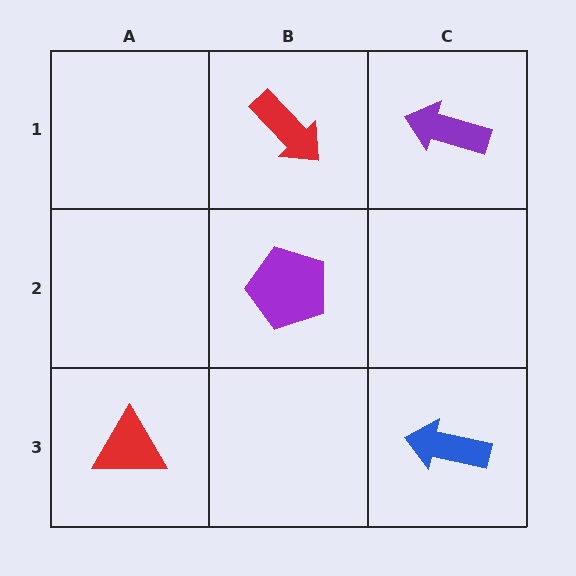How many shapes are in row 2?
1 shape.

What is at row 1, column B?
A red arrow.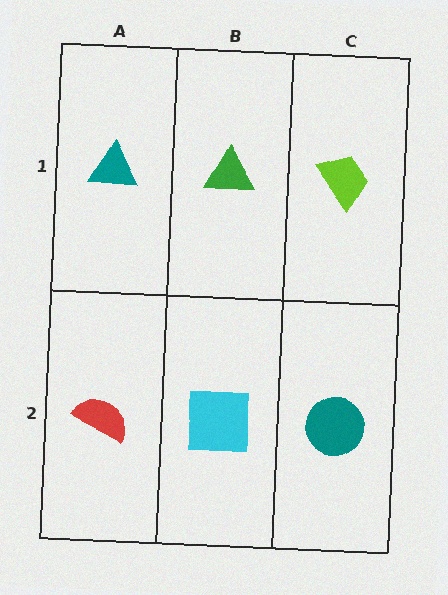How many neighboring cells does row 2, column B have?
3.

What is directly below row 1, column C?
A teal circle.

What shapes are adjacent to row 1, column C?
A teal circle (row 2, column C), a green triangle (row 1, column B).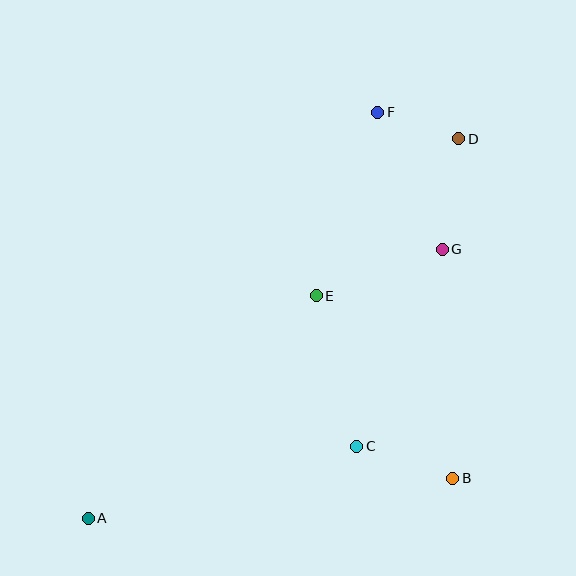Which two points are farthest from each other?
Points A and D are farthest from each other.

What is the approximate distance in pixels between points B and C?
The distance between B and C is approximately 101 pixels.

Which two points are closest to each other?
Points D and F are closest to each other.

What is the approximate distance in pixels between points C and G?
The distance between C and G is approximately 215 pixels.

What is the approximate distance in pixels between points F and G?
The distance between F and G is approximately 151 pixels.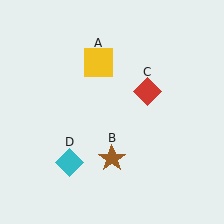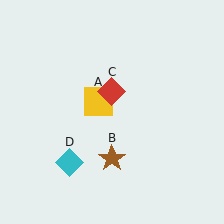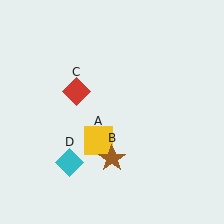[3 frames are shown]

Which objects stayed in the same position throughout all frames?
Brown star (object B) and cyan diamond (object D) remained stationary.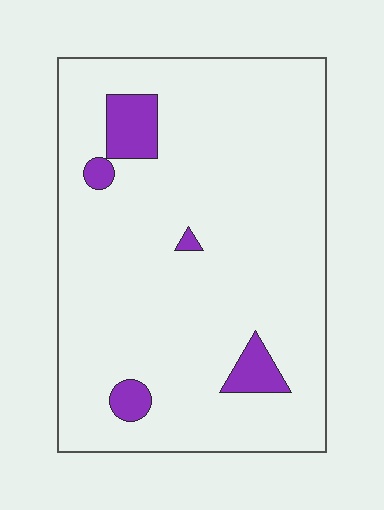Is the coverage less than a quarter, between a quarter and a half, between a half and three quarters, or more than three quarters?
Less than a quarter.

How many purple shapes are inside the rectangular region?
5.